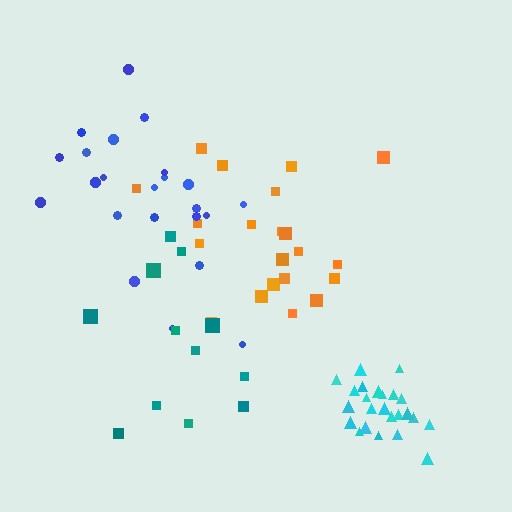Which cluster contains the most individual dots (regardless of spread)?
Cyan (24).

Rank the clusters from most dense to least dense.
cyan, blue, orange, teal.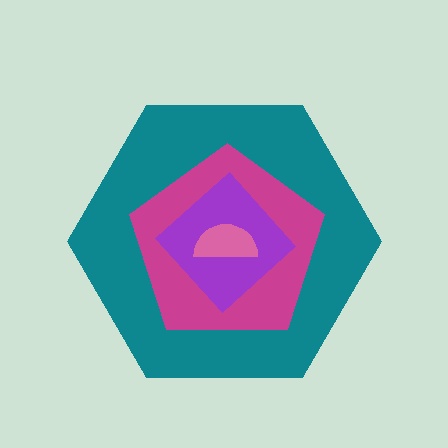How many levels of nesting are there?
4.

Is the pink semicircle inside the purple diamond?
Yes.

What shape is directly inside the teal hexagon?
The magenta pentagon.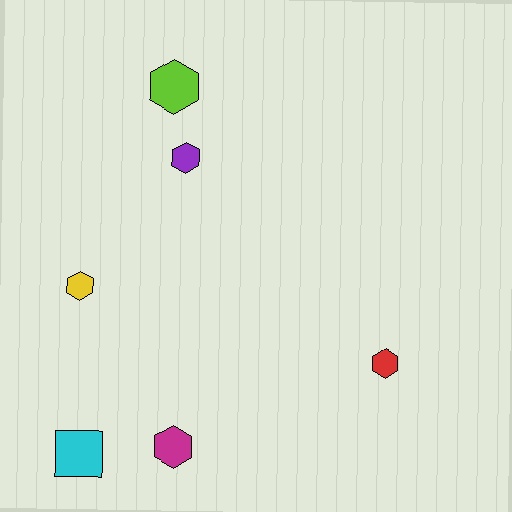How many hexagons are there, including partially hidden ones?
There are 5 hexagons.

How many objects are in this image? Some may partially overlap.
There are 6 objects.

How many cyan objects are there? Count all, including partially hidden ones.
There is 1 cyan object.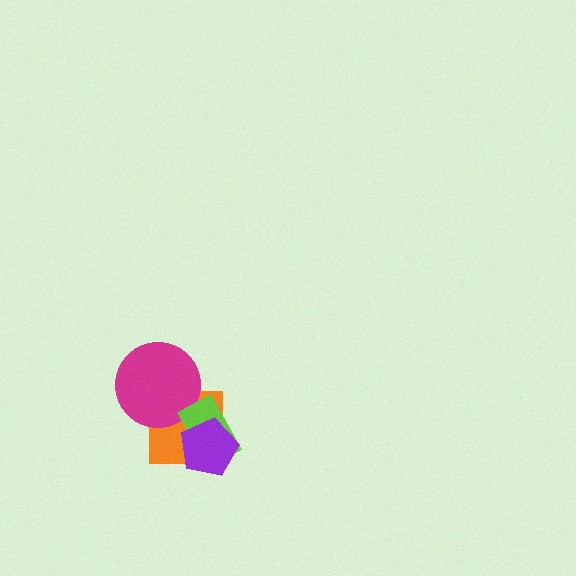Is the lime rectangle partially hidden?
Yes, it is partially covered by another shape.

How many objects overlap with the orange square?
3 objects overlap with the orange square.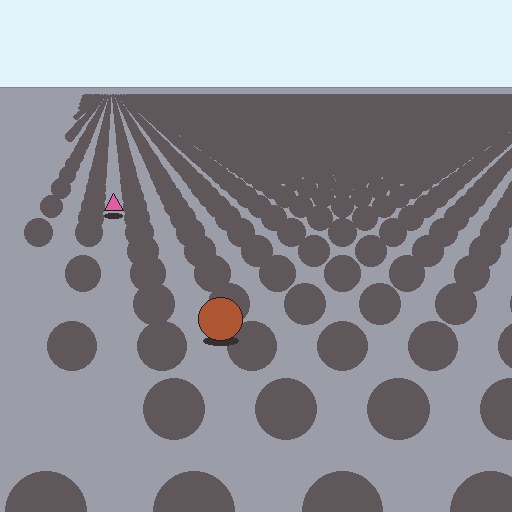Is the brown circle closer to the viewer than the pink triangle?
Yes. The brown circle is closer — you can tell from the texture gradient: the ground texture is coarser near it.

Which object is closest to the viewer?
The brown circle is closest. The texture marks near it are larger and more spread out.